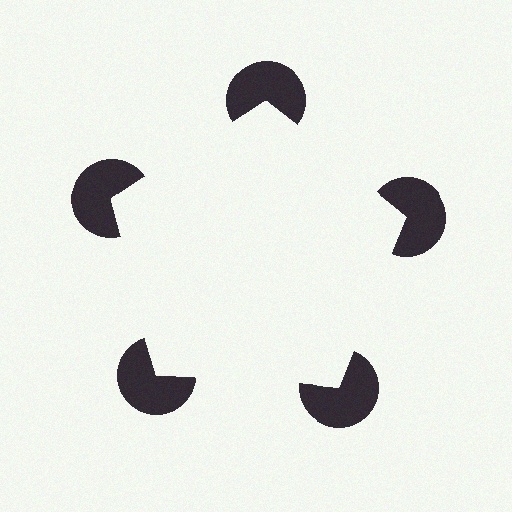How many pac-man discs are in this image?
There are 5 — one at each vertex of the illusory pentagon.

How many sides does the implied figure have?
5 sides.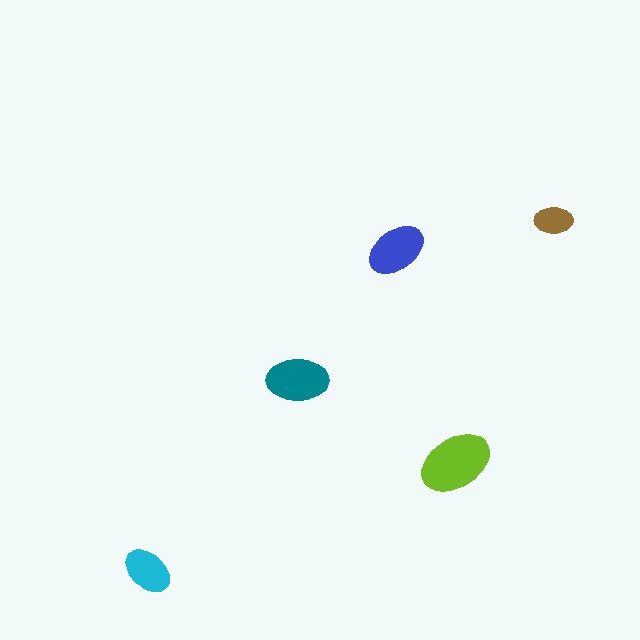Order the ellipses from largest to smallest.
the lime one, the teal one, the blue one, the cyan one, the brown one.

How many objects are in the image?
There are 5 objects in the image.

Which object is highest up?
The brown ellipse is topmost.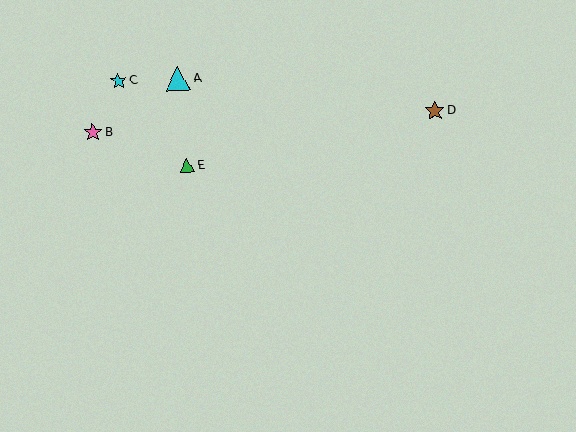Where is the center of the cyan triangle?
The center of the cyan triangle is at (178, 79).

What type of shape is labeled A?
Shape A is a cyan triangle.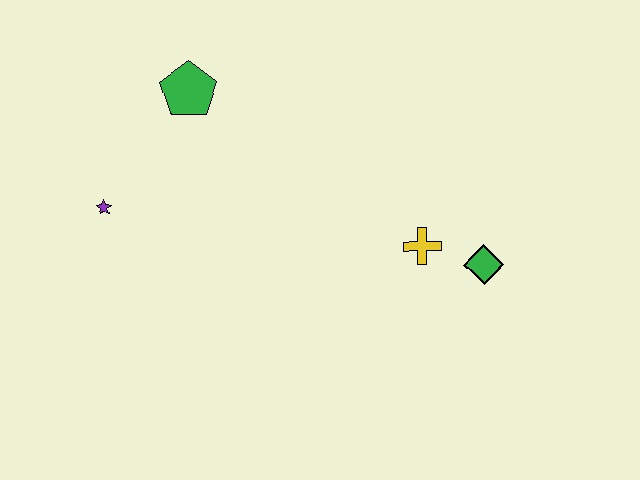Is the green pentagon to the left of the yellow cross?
Yes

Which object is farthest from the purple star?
The green diamond is farthest from the purple star.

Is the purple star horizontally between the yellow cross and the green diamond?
No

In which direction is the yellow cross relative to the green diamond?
The yellow cross is to the left of the green diamond.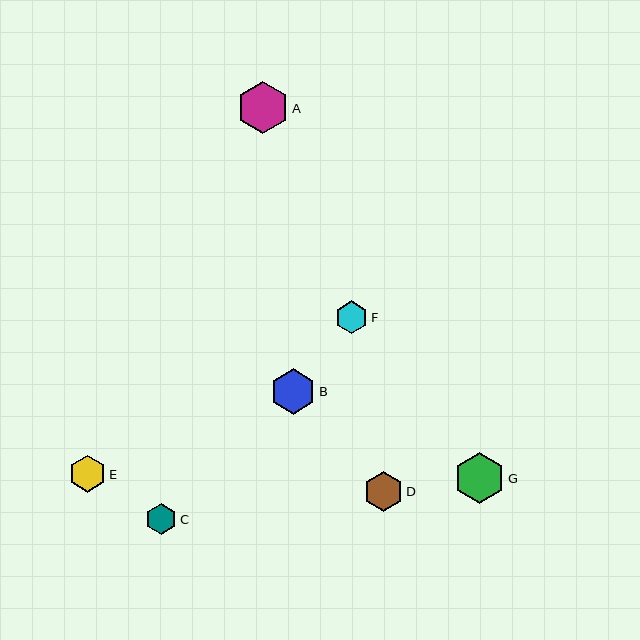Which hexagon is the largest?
Hexagon A is the largest with a size of approximately 52 pixels.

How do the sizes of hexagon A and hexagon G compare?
Hexagon A and hexagon G are approximately the same size.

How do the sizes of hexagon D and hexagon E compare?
Hexagon D and hexagon E are approximately the same size.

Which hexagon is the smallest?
Hexagon C is the smallest with a size of approximately 31 pixels.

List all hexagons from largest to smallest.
From largest to smallest: A, G, B, D, E, F, C.